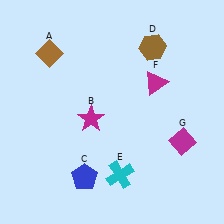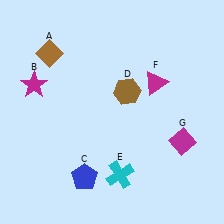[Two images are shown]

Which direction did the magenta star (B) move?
The magenta star (B) moved left.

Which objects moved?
The objects that moved are: the magenta star (B), the brown hexagon (D).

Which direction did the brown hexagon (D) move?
The brown hexagon (D) moved down.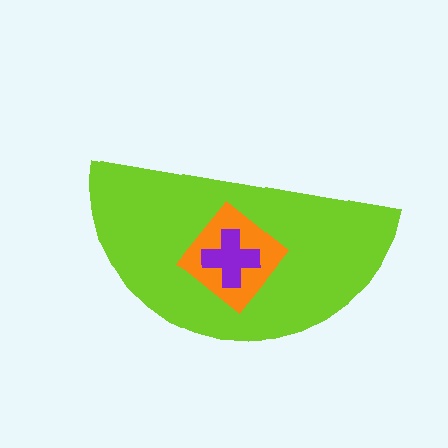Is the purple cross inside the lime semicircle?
Yes.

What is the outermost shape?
The lime semicircle.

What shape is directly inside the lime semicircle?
The orange diamond.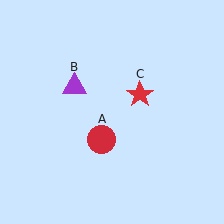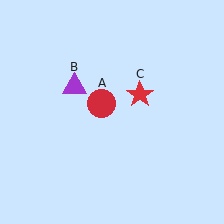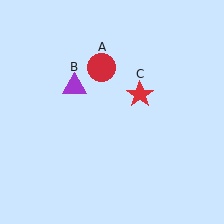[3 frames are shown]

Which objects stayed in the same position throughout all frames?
Purple triangle (object B) and red star (object C) remained stationary.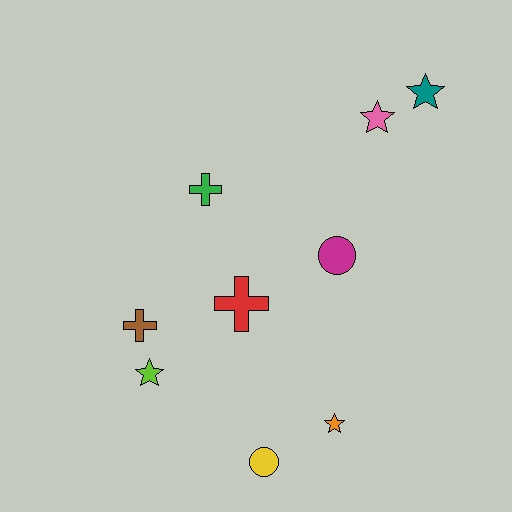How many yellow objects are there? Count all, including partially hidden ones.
There is 1 yellow object.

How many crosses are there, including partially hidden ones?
There are 3 crosses.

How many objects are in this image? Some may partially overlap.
There are 9 objects.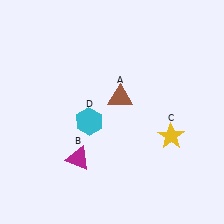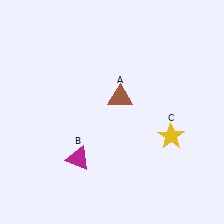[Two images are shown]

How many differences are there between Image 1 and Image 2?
There is 1 difference between the two images.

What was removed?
The cyan hexagon (D) was removed in Image 2.